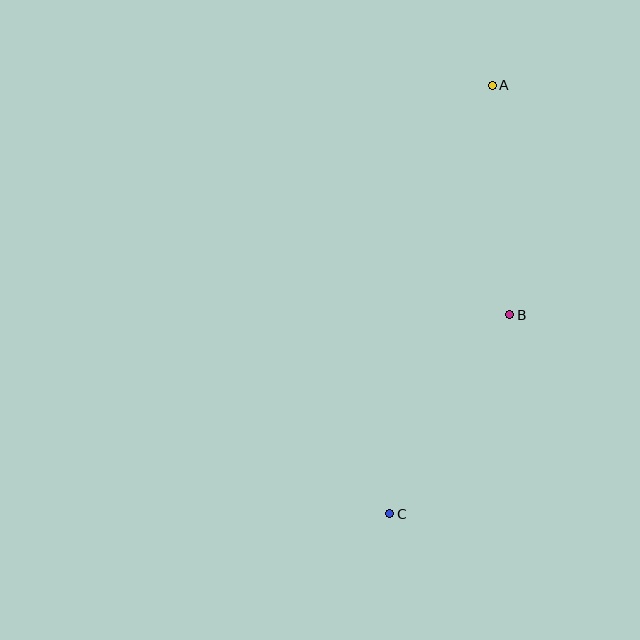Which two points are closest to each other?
Points A and B are closest to each other.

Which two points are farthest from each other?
Points A and C are farthest from each other.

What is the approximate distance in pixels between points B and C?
The distance between B and C is approximately 232 pixels.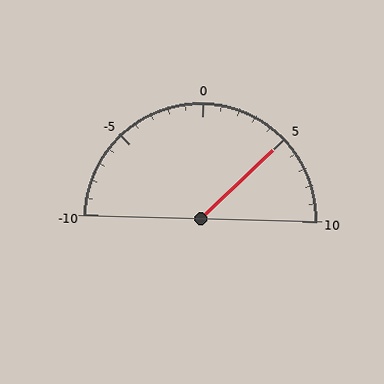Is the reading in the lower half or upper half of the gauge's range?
The reading is in the upper half of the range (-10 to 10).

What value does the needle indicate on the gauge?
The needle indicates approximately 5.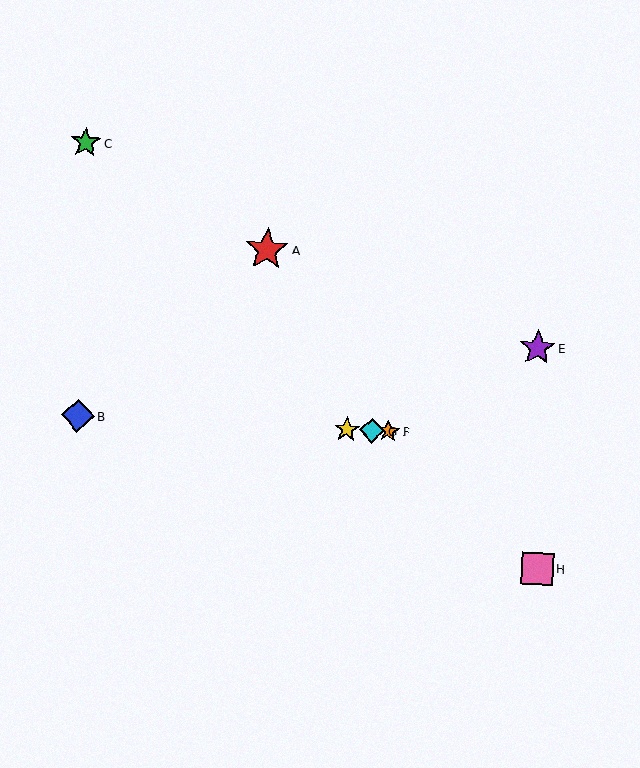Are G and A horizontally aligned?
No, G is at y≈431 and A is at y≈249.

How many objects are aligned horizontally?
4 objects (B, D, F, G) are aligned horizontally.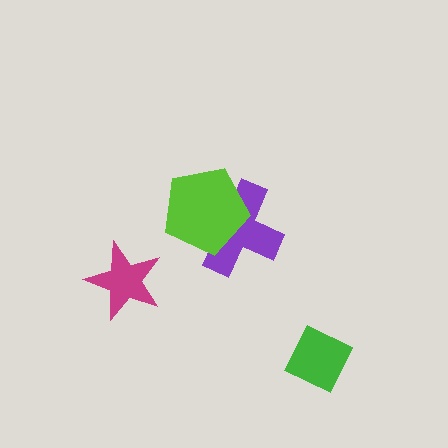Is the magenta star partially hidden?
No, no other shape covers it.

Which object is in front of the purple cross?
The lime pentagon is in front of the purple cross.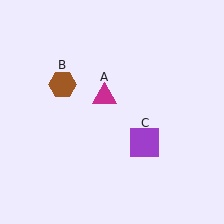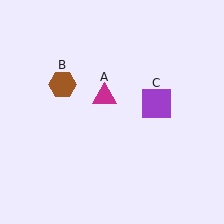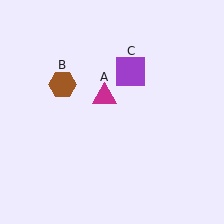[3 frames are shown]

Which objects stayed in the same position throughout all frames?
Magenta triangle (object A) and brown hexagon (object B) remained stationary.